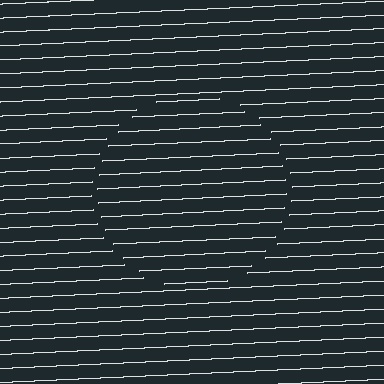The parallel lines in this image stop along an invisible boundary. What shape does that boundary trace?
An illusory circle. The interior of the shape contains the same grating, shifted by half a period — the contour is defined by the phase discontinuity where line-ends from the inner and outer gratings abut.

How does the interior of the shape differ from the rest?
The interior of the shape contains the same grating, shifted by half a period — the contour is defined by the phase discontinuity where line-ends from the inner and outer gratings abut.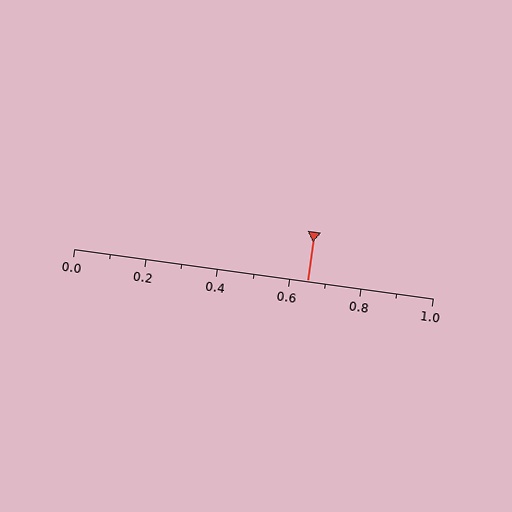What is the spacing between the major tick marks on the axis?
The major ticks are spaced 0.2 apart.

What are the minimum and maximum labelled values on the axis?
The axis runs from 0.0 to 1.0.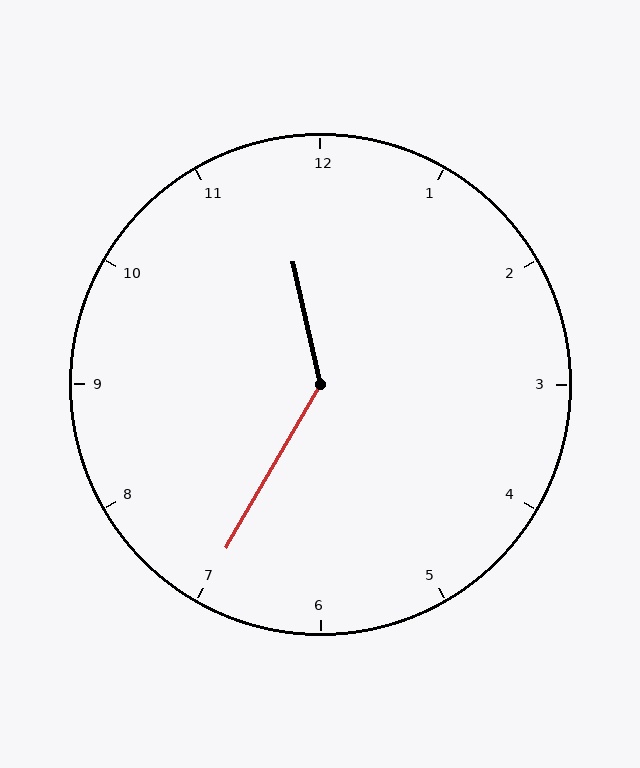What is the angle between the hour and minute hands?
Approximately 138 degrees.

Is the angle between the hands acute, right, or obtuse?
It is obtuse.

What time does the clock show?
11:35.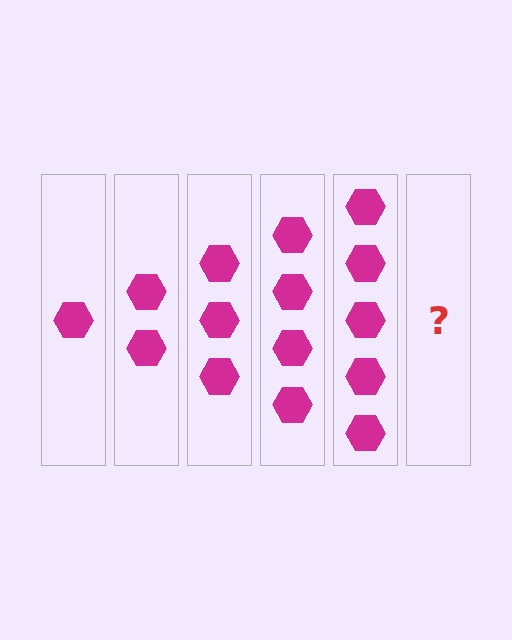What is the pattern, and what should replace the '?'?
The pattern is that each step adds one more hexagon. The '?' should be 6 hexagons.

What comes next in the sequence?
The next element should be 6 hexagons.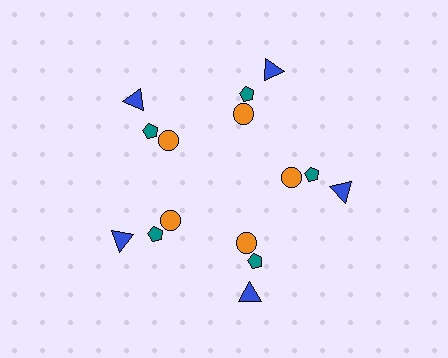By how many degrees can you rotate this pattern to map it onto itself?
The pattern maps onto itself every 72 degrees of rotation.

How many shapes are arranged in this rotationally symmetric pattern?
There are 15 shapes, arranged in 5 groups of 3.